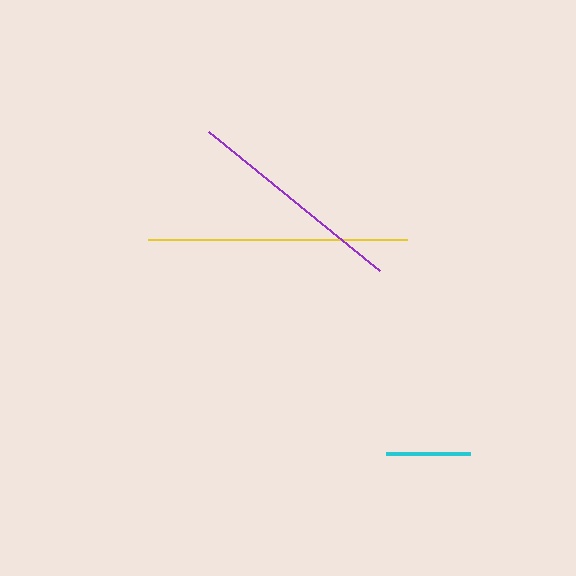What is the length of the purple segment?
The purple segment is approximately 220 pixels long.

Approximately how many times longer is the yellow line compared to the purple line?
The yellow line is approximately 1.2 times the length of the purple line.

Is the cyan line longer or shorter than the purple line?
The purple line is longer than the cyan line.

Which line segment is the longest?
The yellow line is the longest at approximately 259 pixels.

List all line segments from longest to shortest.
From longest to shortest: yellow, purple, cyan.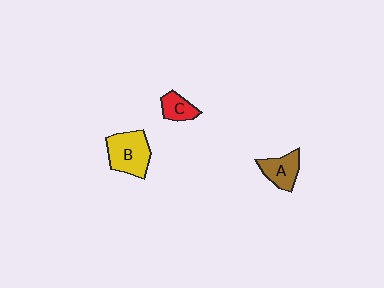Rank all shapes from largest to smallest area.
From largest to smallest: B (yellow), A (brown), C (red).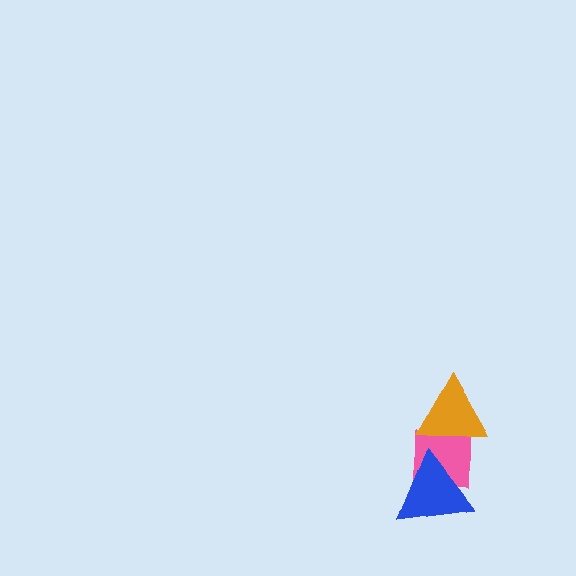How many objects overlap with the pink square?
2 objects overlap with the pink square.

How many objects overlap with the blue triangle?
1 object overlaps with the blue triangle.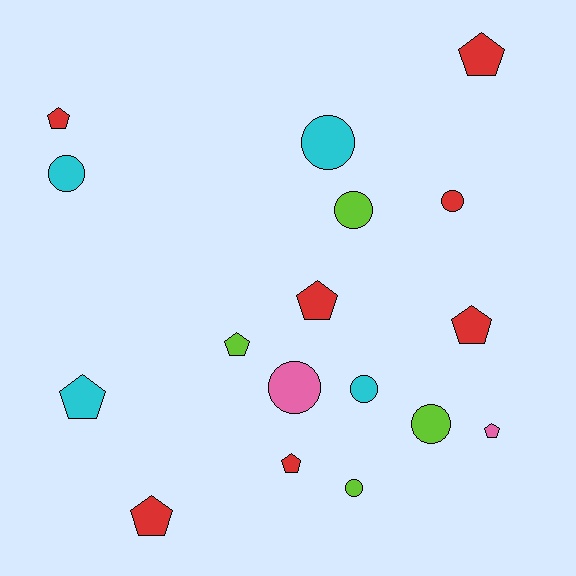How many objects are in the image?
There are 17 objects.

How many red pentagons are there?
There are 6 red pentagons.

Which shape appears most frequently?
Pentagon, with 9 objects.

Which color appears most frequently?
Red, with 7 objects.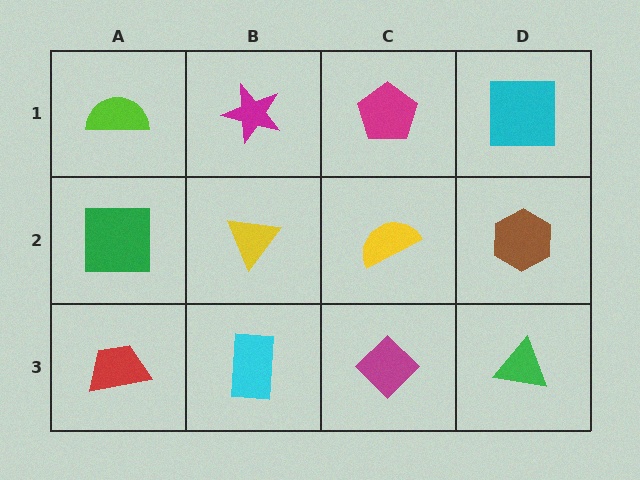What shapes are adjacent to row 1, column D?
A brown hexagon (row 2, column D), a magenta pentagon (row 1, column C).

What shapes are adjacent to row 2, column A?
A lime semicircle (row 1, column A), a red trapezoid (row 3, column A), a yellow triangle (row 2, column B).